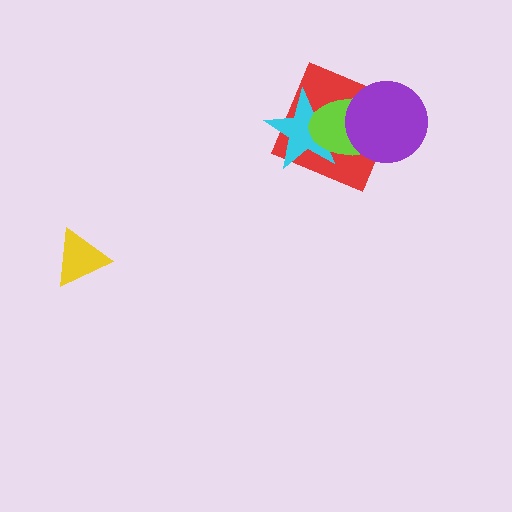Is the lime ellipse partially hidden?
Yes, it is partially covered by another shape.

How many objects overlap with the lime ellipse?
3 objects overlap with the lime ellipse.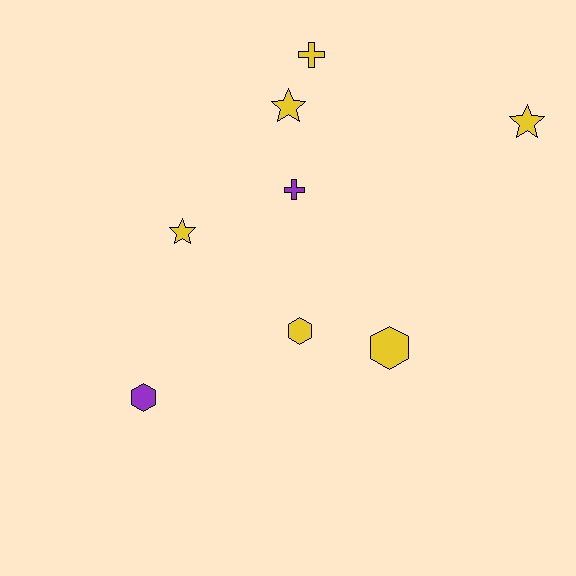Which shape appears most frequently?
Star, with 3 objects.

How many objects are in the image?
There are 8 objects.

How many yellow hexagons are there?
There are 2 yellow hexagons.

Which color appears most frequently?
Yellow, with 6 objects.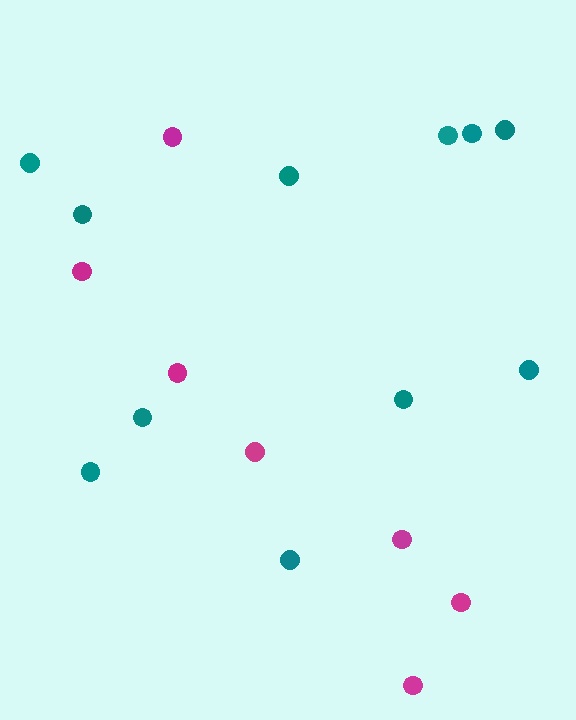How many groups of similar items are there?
There are 2 groups: one group of teal circles (11) and one group of magenta circles (7).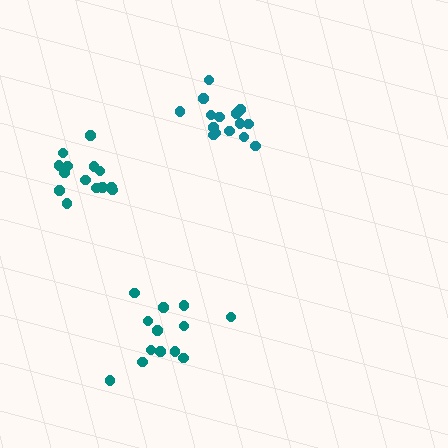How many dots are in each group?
Group 1: 13 dots, Group 2: 15 dots, Group 3: 14 dots (42 total).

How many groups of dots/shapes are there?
There are 3 groups.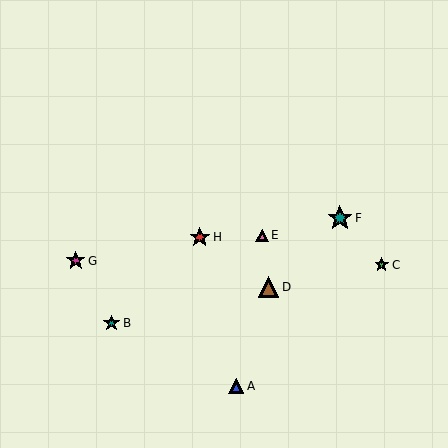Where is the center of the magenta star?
The center of the magenta star is at (76, 261).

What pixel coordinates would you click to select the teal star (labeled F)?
Click at (340, 218) to select the teal star F.